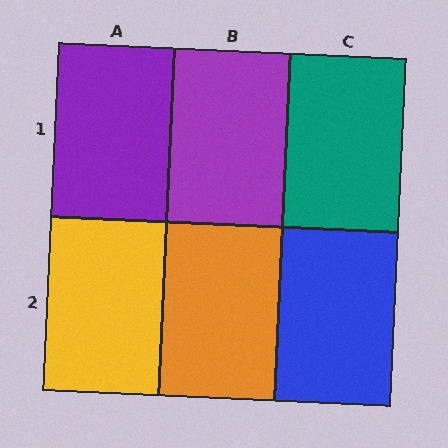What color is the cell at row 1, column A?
Purple.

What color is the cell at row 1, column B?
Purple.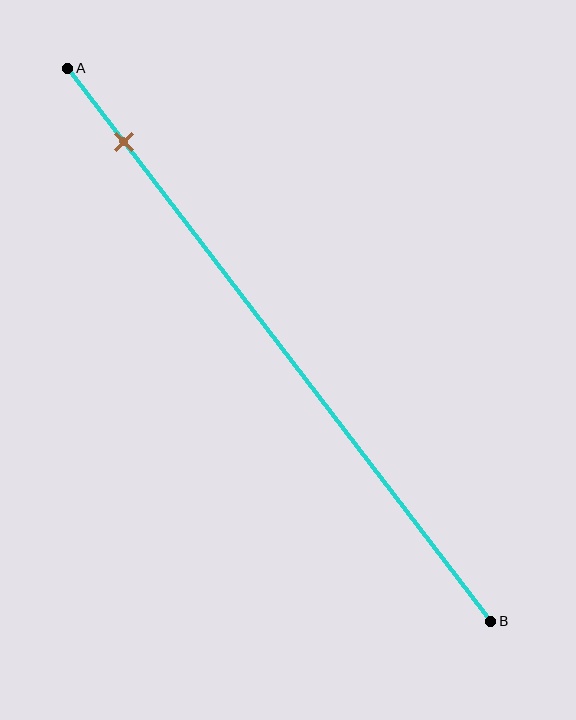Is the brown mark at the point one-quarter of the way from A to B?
No, the mark is at about 15% from A, not at the 25% one-quarter point.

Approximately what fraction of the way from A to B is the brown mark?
The brown mark is approximately 15% of the way from A to B.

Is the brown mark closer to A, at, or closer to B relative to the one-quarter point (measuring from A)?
The brown mark is closer to point A than the one-quarter point of segment AB.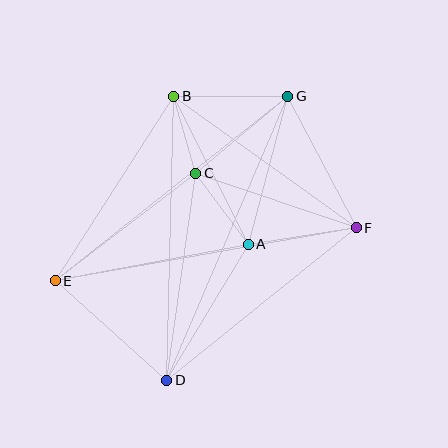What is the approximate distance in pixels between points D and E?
The distance between D and E is approximately 149 pixels.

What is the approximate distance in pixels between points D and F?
The distance between D and F is approximately 243 pixels.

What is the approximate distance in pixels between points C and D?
The distance between C and D is approximately 209 pixels.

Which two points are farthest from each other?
Points D and G are farthest from each other.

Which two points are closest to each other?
Points B and C are closest to each other.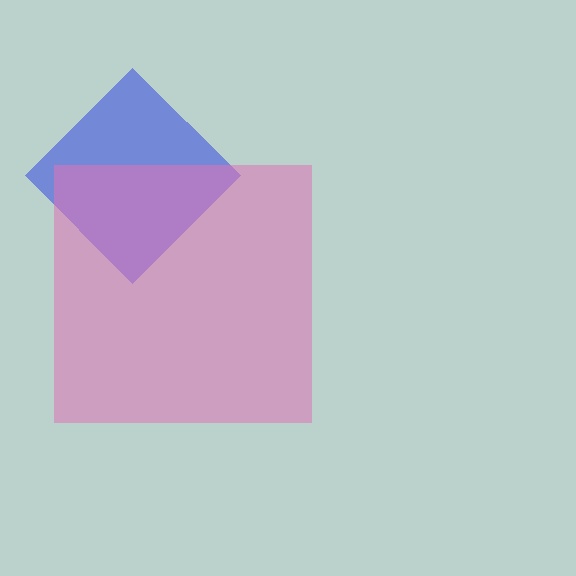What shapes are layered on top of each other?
The layered shapes are: a blue diamond, a pink square.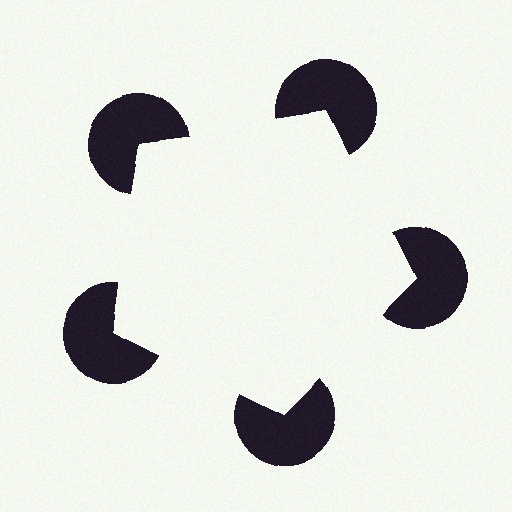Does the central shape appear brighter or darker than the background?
It typically appears slightly brighter than the background, even though no actual brightness change is drawn.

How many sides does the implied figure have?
5 sides.